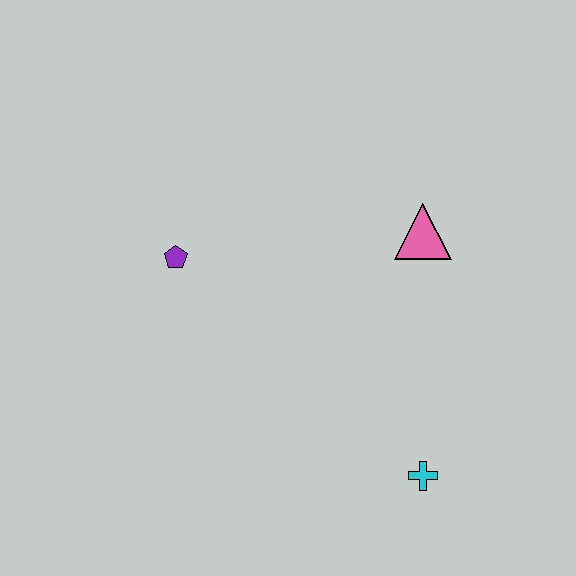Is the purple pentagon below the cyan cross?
No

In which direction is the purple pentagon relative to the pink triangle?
The purple pentagon is to the left of the pink triangle.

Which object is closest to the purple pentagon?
The pink triangle is closest to the purple pentagon.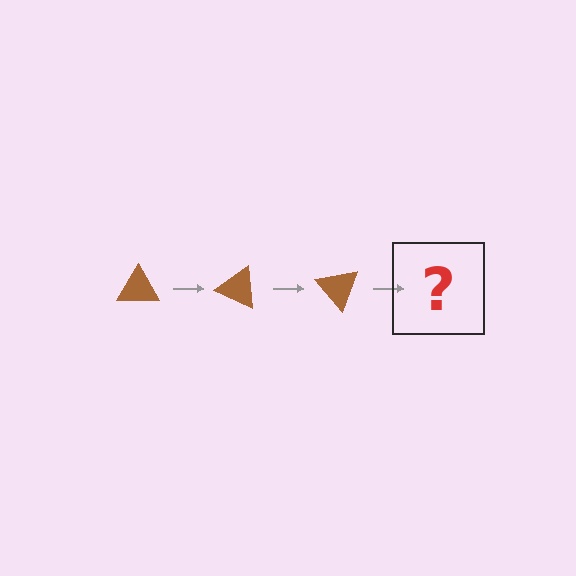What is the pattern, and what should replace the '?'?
The pattern is that the triangle rotates 25 degrees each step. The '?' should be a brown triangle rotated 75 degrees.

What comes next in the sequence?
The next element should be a brown triangle rotated 75 degrees.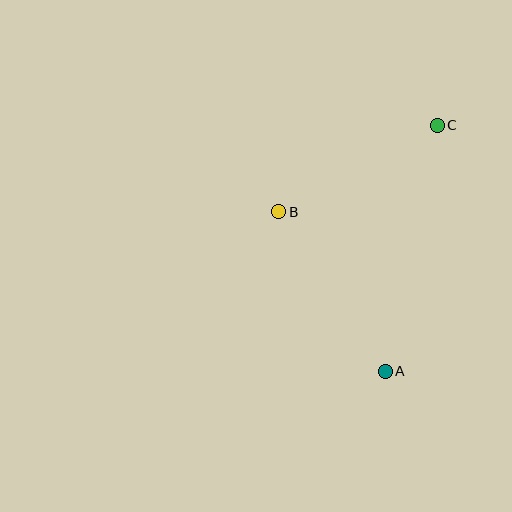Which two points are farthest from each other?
Points A and C are farthest from each other.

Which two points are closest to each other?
Points B and C are closest to each other.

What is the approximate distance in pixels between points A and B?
The distance between A and B is approximately 192 pixels.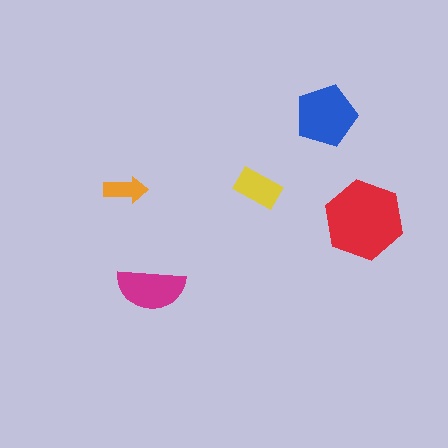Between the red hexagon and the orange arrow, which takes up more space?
The red hexagon.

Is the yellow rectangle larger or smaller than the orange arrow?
Larger.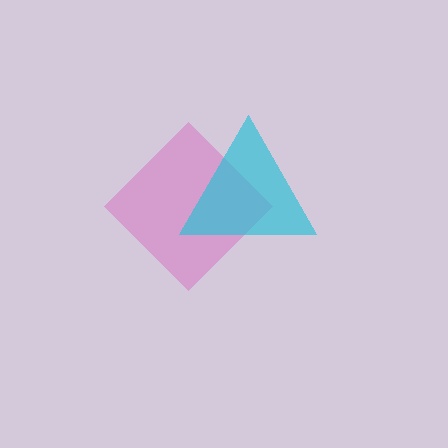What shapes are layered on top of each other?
The layered shapes are: a pink diamond, a cyan triangle.